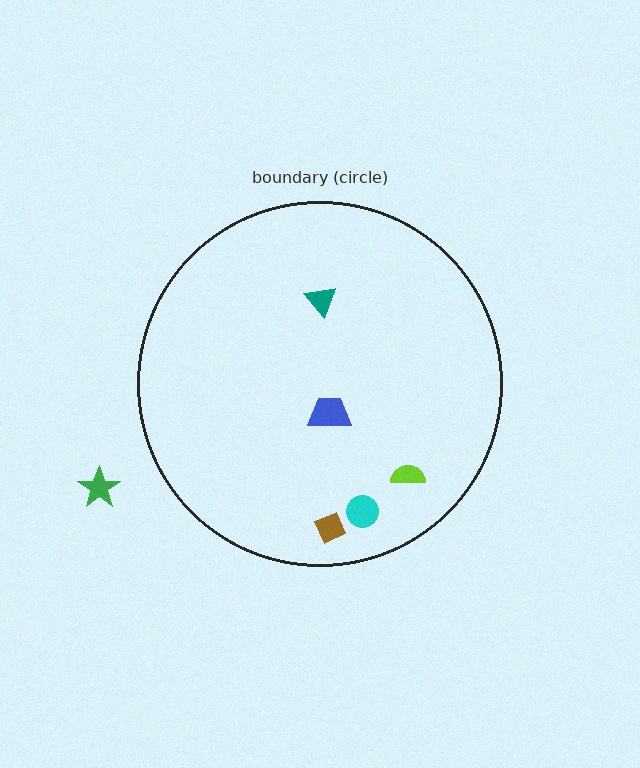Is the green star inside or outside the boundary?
Outside.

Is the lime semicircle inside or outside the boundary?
Inside.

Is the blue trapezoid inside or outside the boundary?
Inside.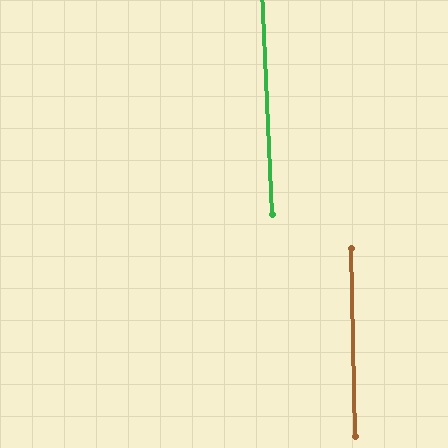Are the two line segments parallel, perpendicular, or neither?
Parallel — their directions differ by only 1.6°.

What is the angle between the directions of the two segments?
Approximately 2 degrees.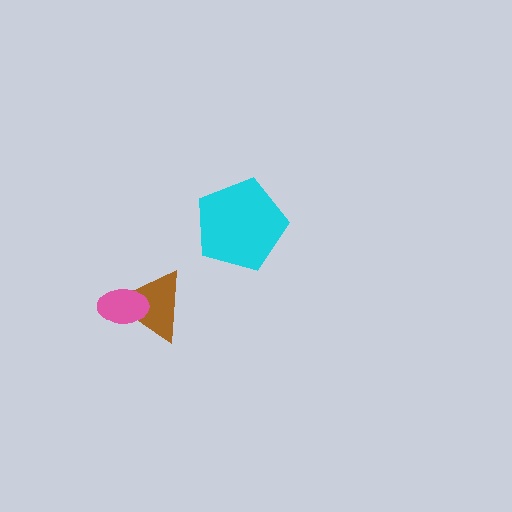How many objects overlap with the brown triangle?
1 object overlaps with the brown triangle.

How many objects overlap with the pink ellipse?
1 object overlaps with the pink ellipse.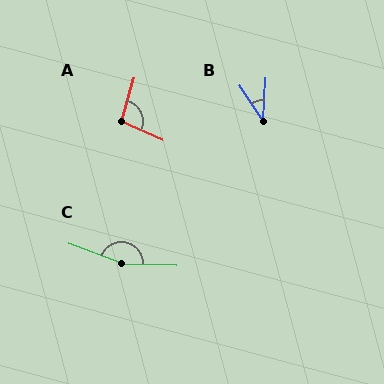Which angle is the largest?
C, at approximately 161 degrees.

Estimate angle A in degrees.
Approximately 98 degrees.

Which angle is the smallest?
B, at approximately 37 degrees.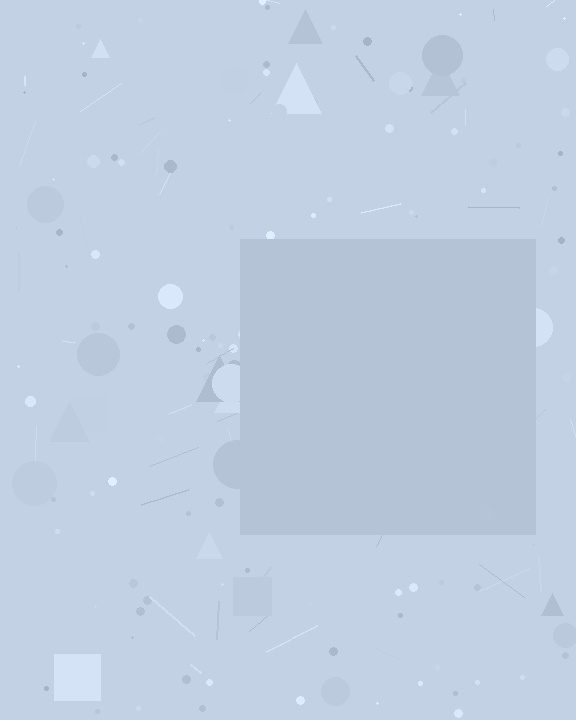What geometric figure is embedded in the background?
A square is embedded in the background.